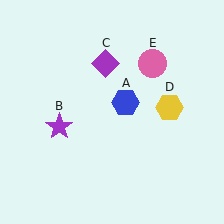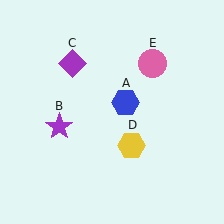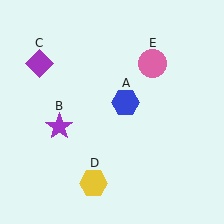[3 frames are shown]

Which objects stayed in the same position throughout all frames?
Blue hexagon (object A) and purple star (object B) and pink circle (object E) remained stationary.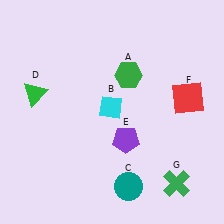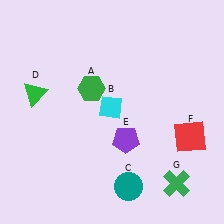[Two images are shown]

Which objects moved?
The objects that moved are: the green hexagon (A), the red square (F).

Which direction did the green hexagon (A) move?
The green hexagon (A) moved left.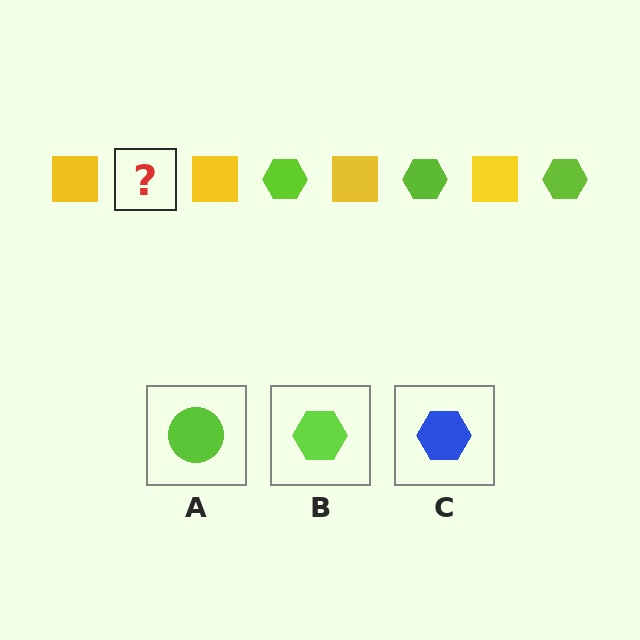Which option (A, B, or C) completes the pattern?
B.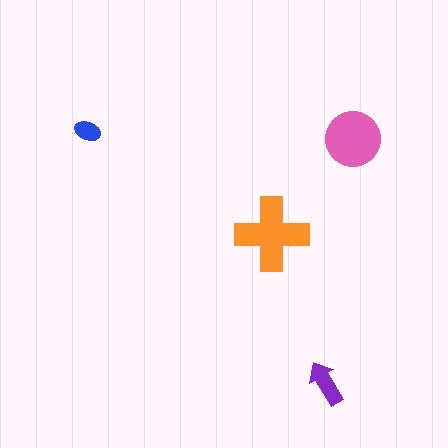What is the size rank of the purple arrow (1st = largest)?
3rd.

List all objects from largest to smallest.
The orange cross, the pink circle, the purple arrow, the blue ellipse.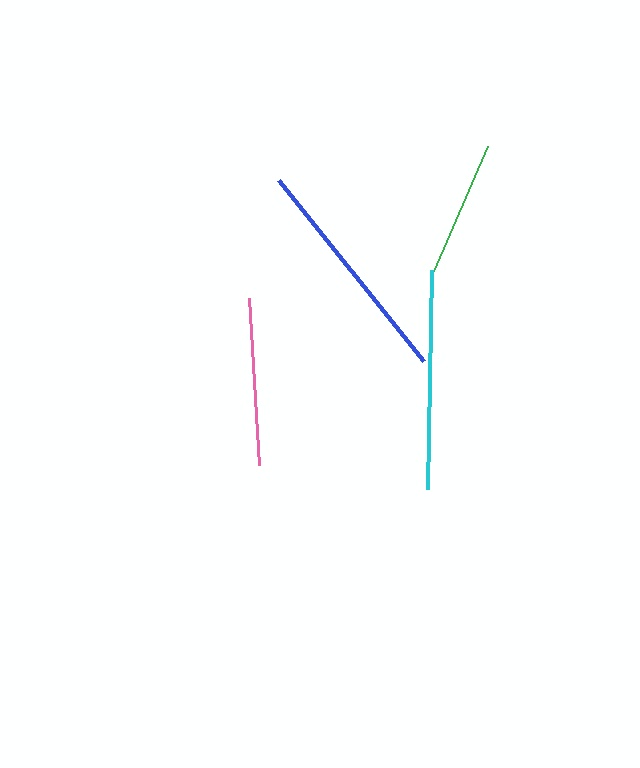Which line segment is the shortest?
The green line is the shortest at approximately 135 pixels.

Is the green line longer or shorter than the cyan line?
The cyan line is longer than the green line.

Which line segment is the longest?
The blue line is the longest at approximately 232 pixels.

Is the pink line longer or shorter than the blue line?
The blue line is longer than the pink line.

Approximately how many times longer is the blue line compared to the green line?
The blue line is approximately 1.7 times the length of the green line.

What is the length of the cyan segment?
The cyan segment is approximately 219 pixels long.